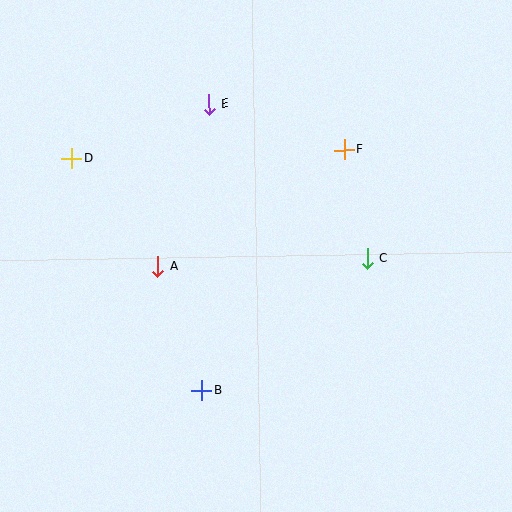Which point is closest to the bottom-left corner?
Point B is closest to the bottom-left corner.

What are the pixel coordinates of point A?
Point A is at (158, 266).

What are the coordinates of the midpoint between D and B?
The midpoint between D and B is at (137, 274).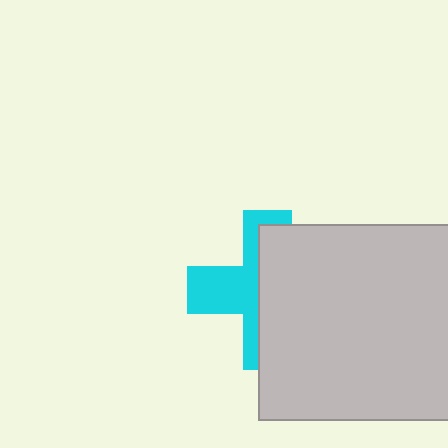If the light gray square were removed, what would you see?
You would see the complete cyan cross.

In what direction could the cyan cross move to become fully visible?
The cyan cross could move left. That would shift it out from behind the light gray square entirely.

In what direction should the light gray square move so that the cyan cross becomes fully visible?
The light gray square should move right. That is the shortest direction to clear the overlap and leave the cyan cross fully visible.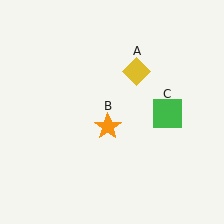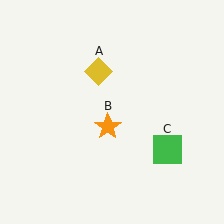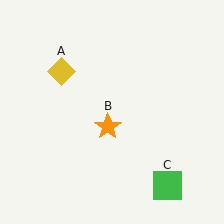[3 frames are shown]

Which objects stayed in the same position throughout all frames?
Orange star (object B) remained stationary.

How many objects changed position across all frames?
2 objects changed position: yellow diamond (object A), green square (object C).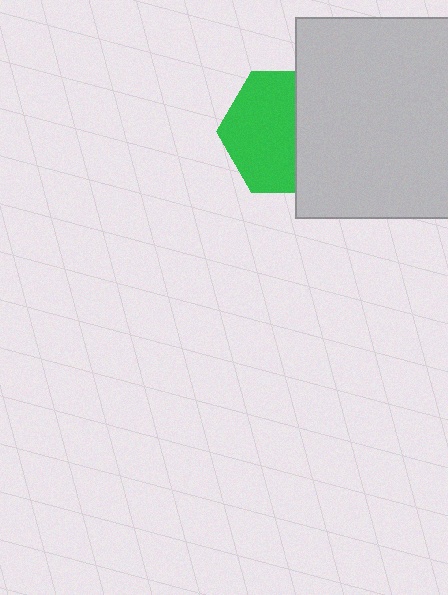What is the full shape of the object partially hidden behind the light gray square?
The partially hidden object is a green hexagon.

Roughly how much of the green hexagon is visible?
About half of it is visible (roughly 59%).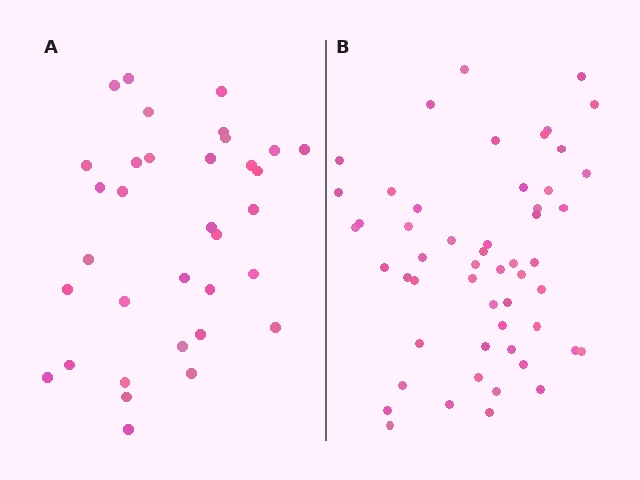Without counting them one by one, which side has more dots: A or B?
Region B (the right region) has more dots.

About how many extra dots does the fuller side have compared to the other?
Region B has approximately 20 more dots than region A.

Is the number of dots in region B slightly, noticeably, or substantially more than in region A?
Region B has substantially more. The ratio is roughly 1.6 to 1.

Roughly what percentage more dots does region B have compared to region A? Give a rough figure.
About 55% more.